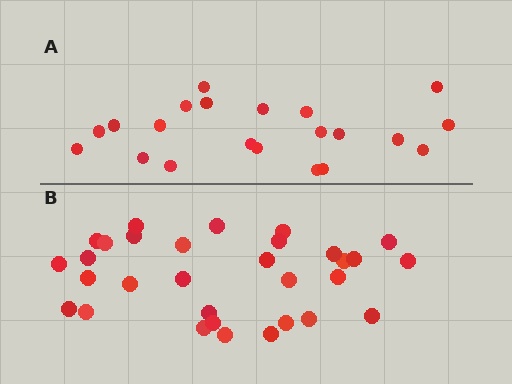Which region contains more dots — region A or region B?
Region B (the bottom region) has more dots.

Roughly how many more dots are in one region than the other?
Region B has roughly 10 or so more dots than region A.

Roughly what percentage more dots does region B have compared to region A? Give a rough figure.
About 50% more.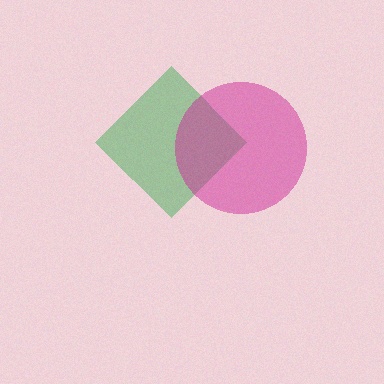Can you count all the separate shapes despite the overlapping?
Yes, there are 2 separate shapes.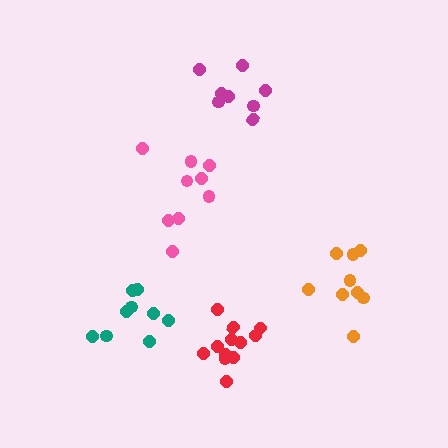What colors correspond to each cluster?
The clusters are colored: red, orange, pink, magenta, teal.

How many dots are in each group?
Group 1: 12 dots, Group 2: 9 dots, Group 3: 9 dots, Group 4: 8 dots, Group 5: 9 dots (47 total).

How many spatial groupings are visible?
There are 5 spatial groupings.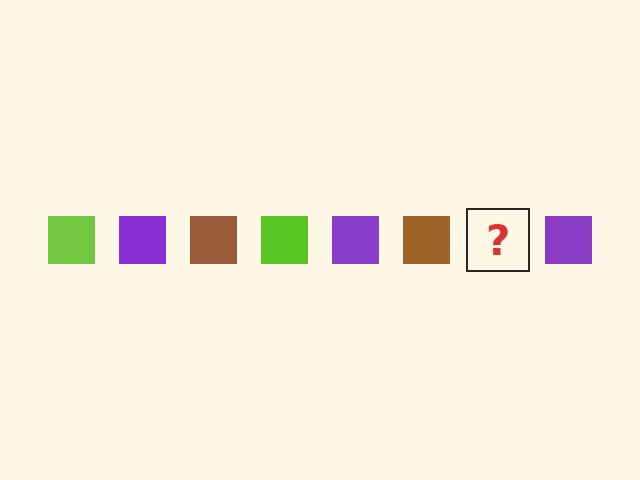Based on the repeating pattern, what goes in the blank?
The blank should be a lime square.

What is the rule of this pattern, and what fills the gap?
The rule is that the pattern cycles through lime, purple, brown squares. The gap should be filled with a lime square.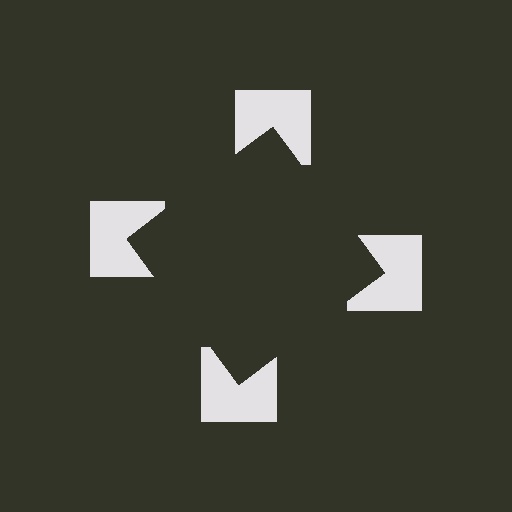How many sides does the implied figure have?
4 sides.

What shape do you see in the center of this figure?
An illusory square — its edges are inferred from the aligned wedge cuts in the notched squares, not physically drawn.